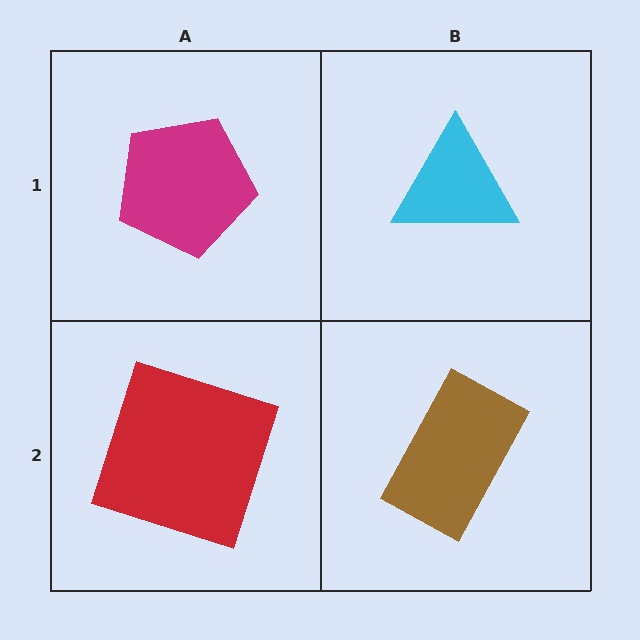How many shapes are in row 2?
2 shapes.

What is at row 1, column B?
A cyan triangle.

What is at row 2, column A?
A red square.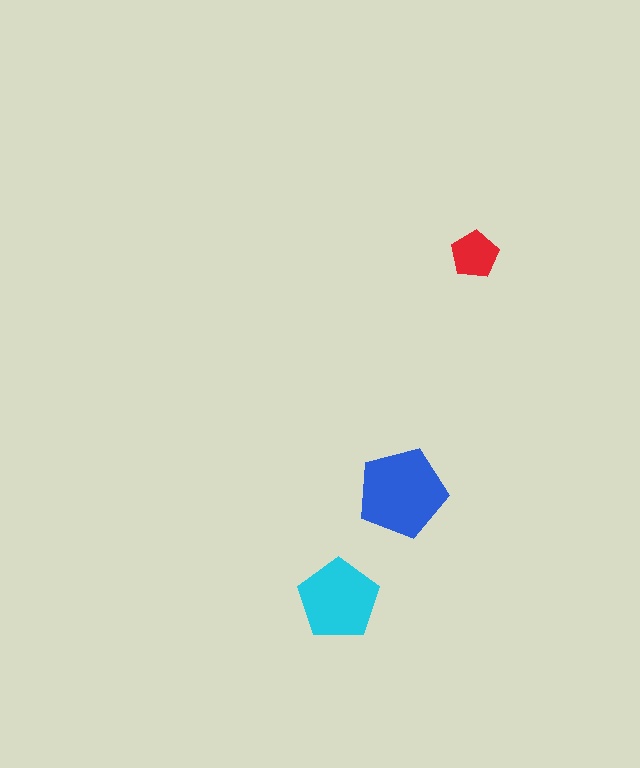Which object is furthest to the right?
The red pentagon is rightmost.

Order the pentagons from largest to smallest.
the blue one, the cyan one, the red one.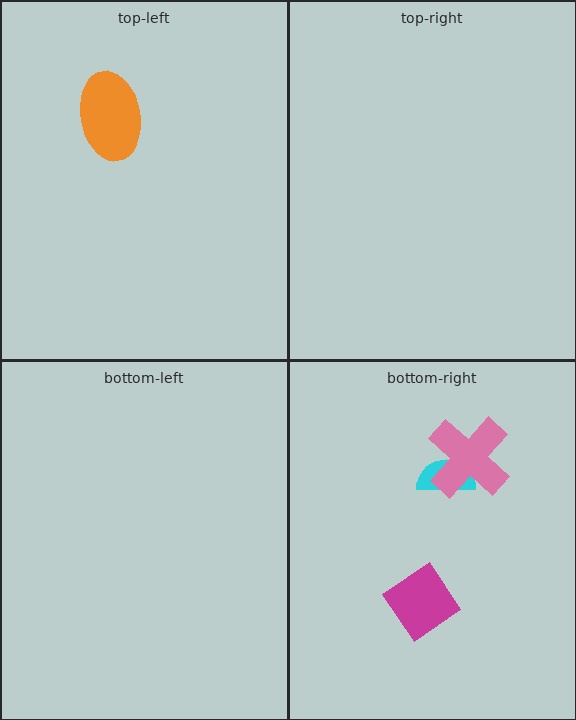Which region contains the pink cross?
The bottom-right region.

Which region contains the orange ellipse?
The top-left region.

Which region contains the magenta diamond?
The bottom-right region.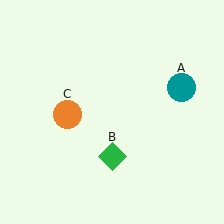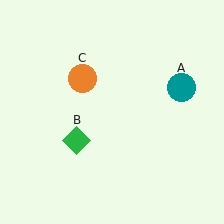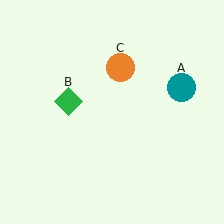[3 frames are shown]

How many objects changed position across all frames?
2 objects changed position: green diamond (object B), orange circle (object C).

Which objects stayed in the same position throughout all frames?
Teal circle (object A) remained stationary.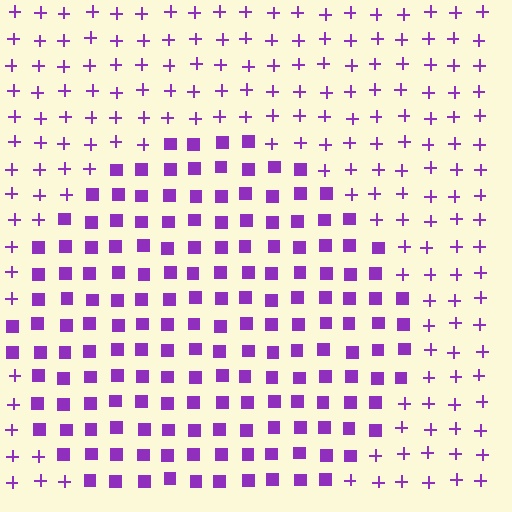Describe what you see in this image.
The image is filled with small purple elements arranged in a uniform grid. A circle-shaped region contains squares, while the surrounding area contains plus signs. The boundary is defined purely by the change in element shape.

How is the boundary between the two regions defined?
The boundary is defined by a change in element shape: squares inside vs. plus signs outside. All elements share the same color and spacing.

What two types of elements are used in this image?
The image uses squares inside the circle region and plus signs outside it.